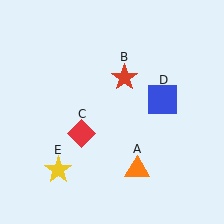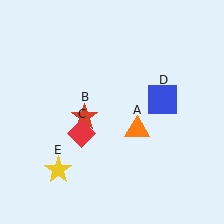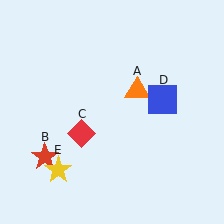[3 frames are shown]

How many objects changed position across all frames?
2 objects changed position: orange triangle (object A), red star (object B).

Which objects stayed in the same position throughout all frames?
Red diamond (object C) and blue square (object D) and yellow star (object E) remained stationary.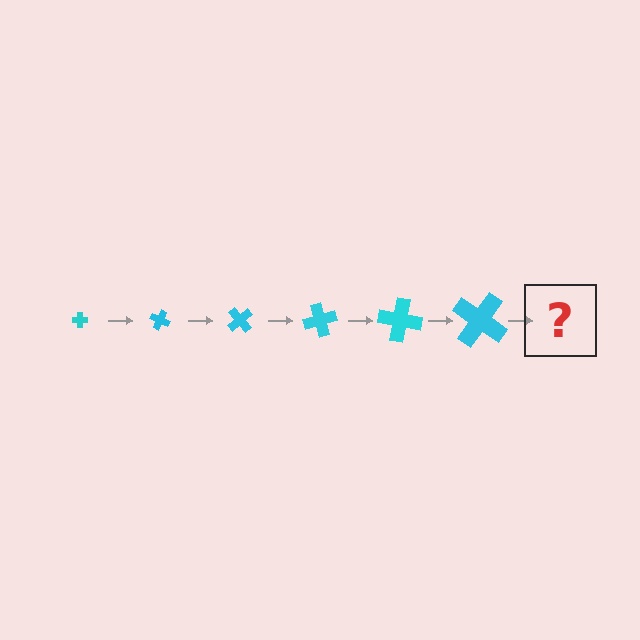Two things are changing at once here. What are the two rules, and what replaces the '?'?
The two rules are that the cross grows larger each step and it rotates 25 degrees each step. The '?' should be a cross, larger than the previous one and rotated 150 degrees from the start.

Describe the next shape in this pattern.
It should be a cross, larger than the previous one and rotated 150 degrees from the start.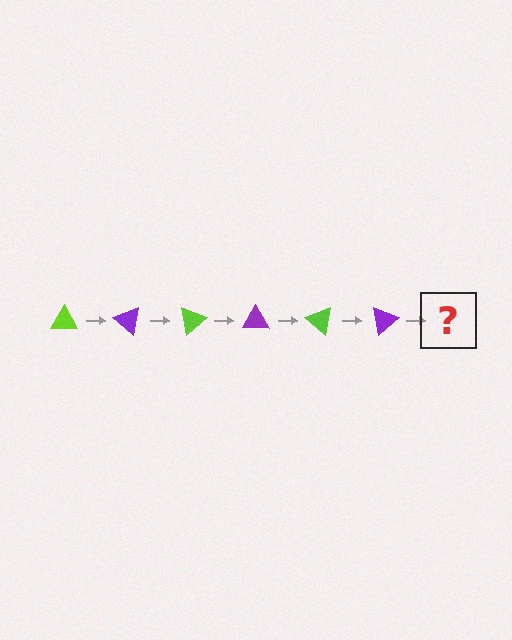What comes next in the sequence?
The next element should be a lime triangle, rotated 240 degrees from the start.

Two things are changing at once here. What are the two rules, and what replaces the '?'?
The two rules are that it rotates 40 degrees each step and the color cycles through lime and purple. The '?' should be a lime triangle, rotated 240 degrees from the start.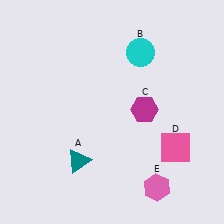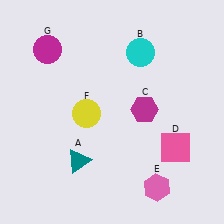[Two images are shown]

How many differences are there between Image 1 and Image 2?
There are 2 differences between the two images.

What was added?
A yellow circle (F), a magenta circle (G) were added in Image 2.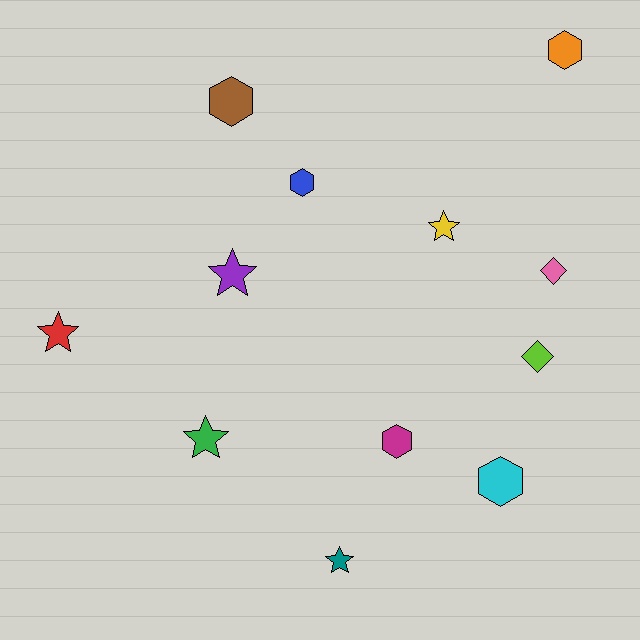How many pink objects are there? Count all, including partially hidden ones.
There is 1 pink object.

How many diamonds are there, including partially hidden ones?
There are 2 diamonds.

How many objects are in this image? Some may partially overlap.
There are 12 objects.